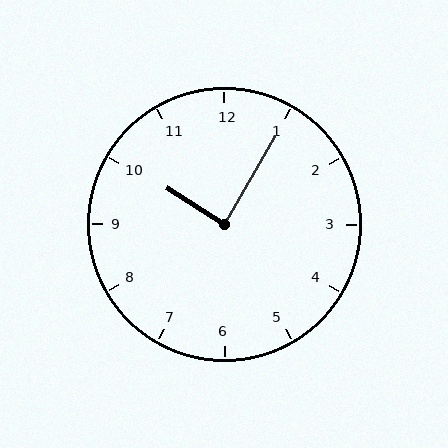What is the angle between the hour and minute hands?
Approximately 88 degrees.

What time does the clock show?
10:05.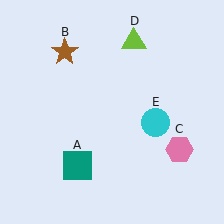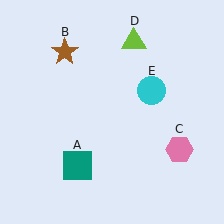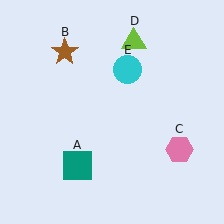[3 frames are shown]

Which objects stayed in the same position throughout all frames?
Teal square (object A) and brown star (object B) and pink hexagon (object C) and lime triangle (object D) remained stationary.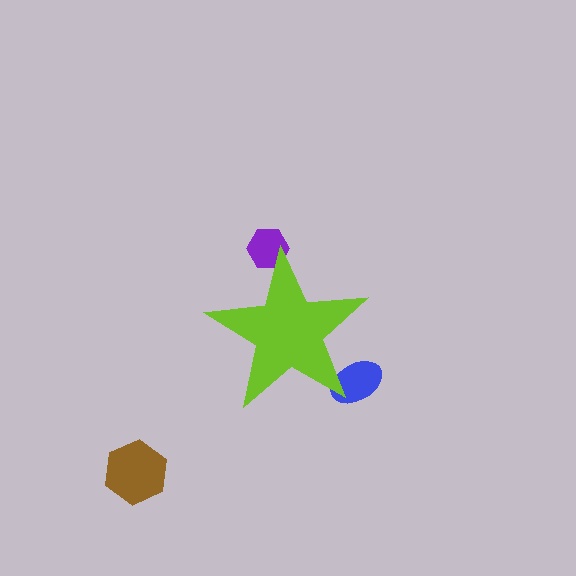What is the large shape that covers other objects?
A lime star.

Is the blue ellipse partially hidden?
Yes, the blue ellipse is partially hidden behind the lime star.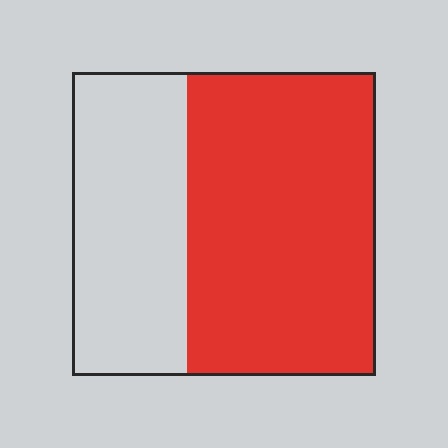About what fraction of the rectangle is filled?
About five eighths (5/8).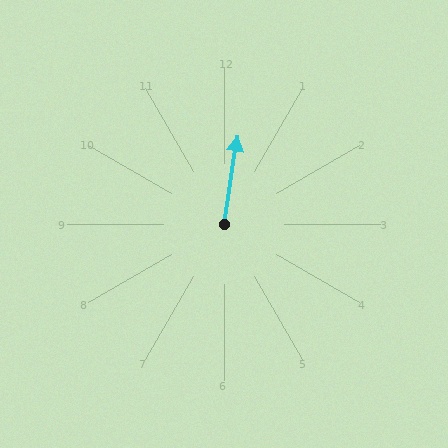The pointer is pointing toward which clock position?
Roughly 12 o'clock.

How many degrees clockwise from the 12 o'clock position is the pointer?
Approximately 9 degrees.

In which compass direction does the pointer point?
North.